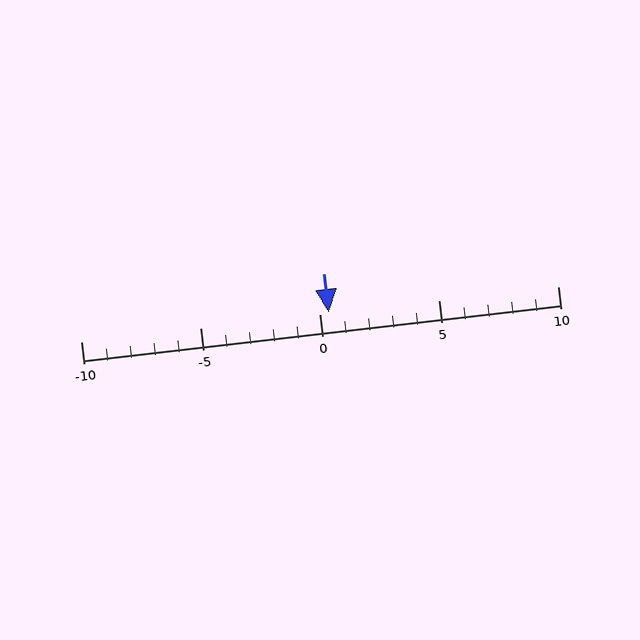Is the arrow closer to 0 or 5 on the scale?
The arrow is closer to 0.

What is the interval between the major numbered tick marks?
The major tick marks are spaced 5 units apart.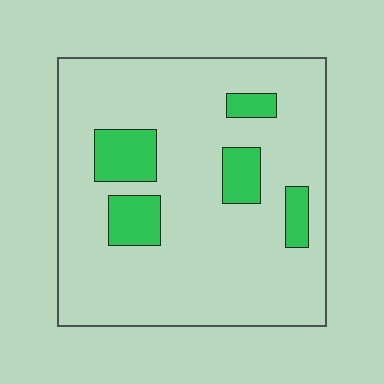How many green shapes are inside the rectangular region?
5.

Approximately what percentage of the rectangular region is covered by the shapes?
Approximately 15%.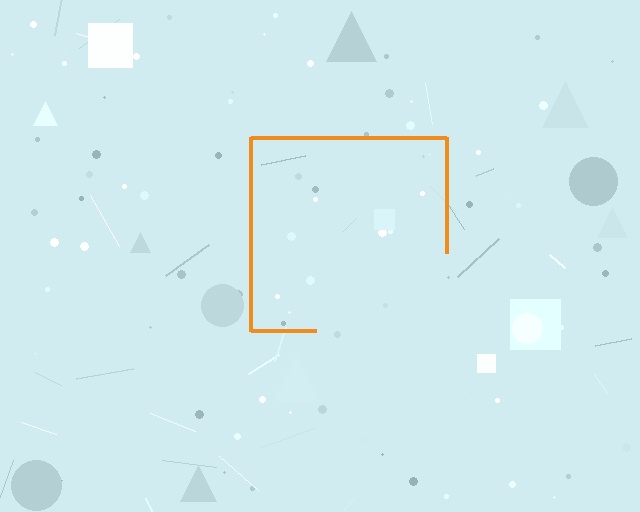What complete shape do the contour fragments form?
The contour fragments form a square.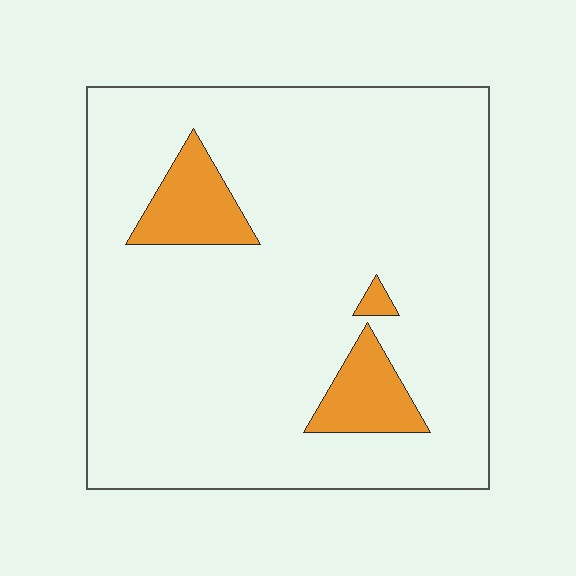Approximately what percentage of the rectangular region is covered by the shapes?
Approximately 10%.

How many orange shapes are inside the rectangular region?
3.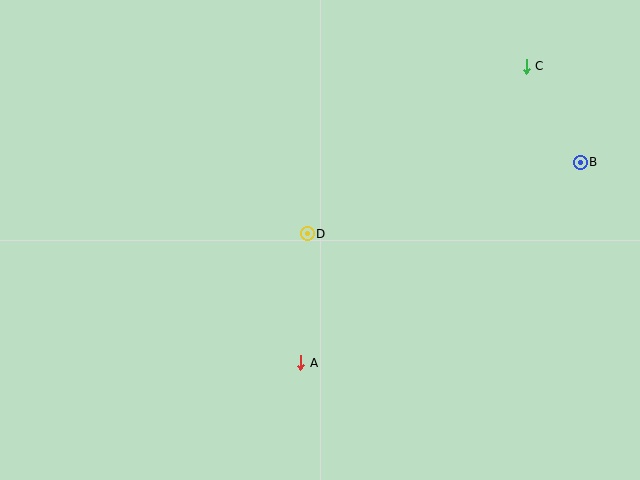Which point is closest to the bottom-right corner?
Point B is closest to the bottom-right corner.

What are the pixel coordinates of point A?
Point A is at (301, 363).